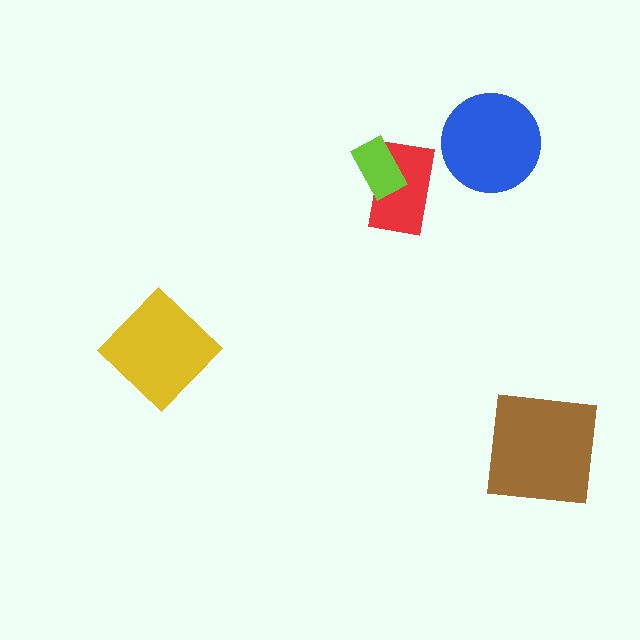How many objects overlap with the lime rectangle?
1 object overlaps with the lime rectangle.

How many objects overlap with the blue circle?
0 objects overlap with the blue circle.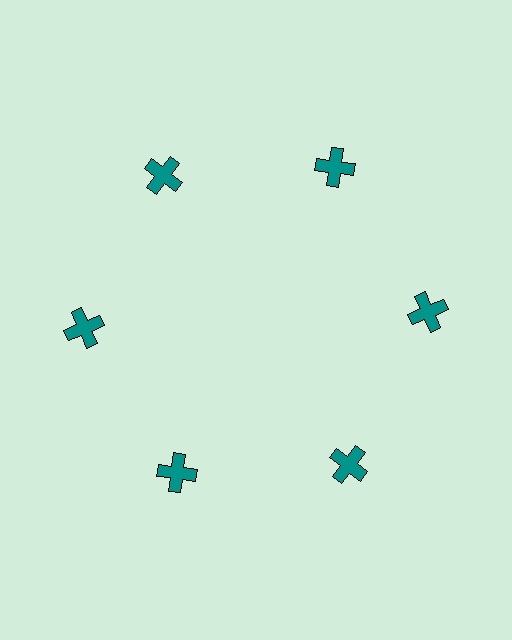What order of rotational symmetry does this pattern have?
This pattern has 6-fold rotational symmetry.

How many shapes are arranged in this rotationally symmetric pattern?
There are 6 shapes, arranged in 6 groups of 1.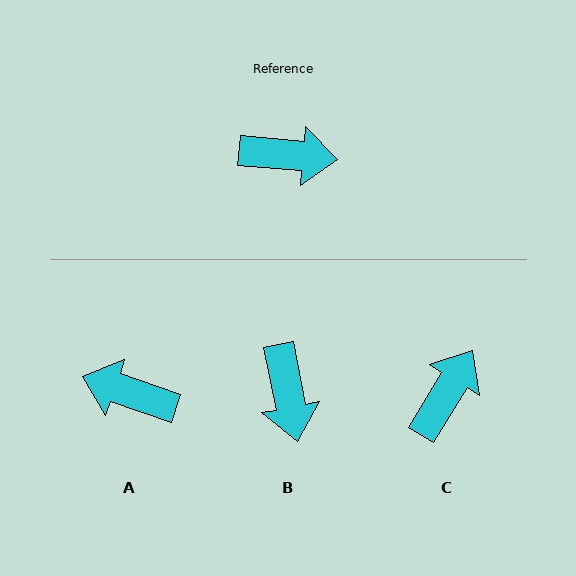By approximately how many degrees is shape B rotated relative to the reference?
Approximately 74 degrees clockwise.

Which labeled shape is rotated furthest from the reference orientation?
A, about 166 degrees away.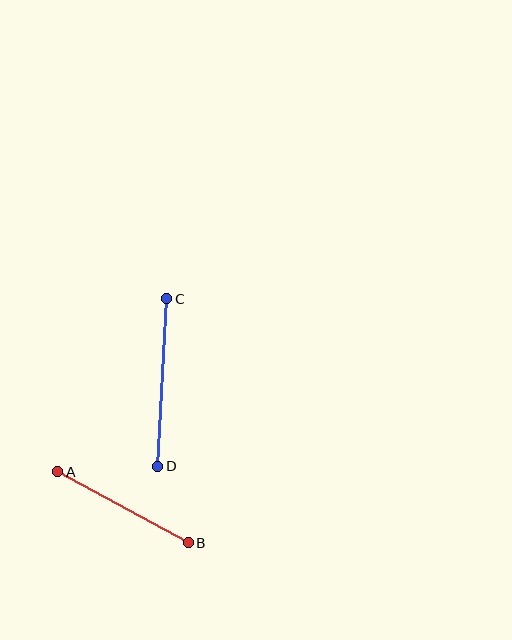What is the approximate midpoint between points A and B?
The midpoint is at approximately (123, 507) pixels.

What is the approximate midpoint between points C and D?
The midpoint is at approximately (162, 383) pixels.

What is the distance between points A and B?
The distance is approximately 149 pixels.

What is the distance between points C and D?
The distance is approximately 168 pixels.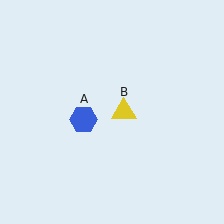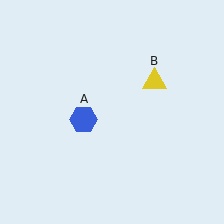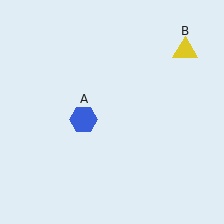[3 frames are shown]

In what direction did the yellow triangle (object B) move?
The yellow triangle (object B) moved up and to the right.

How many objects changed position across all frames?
1 object changed position: yellow triangle (object B).